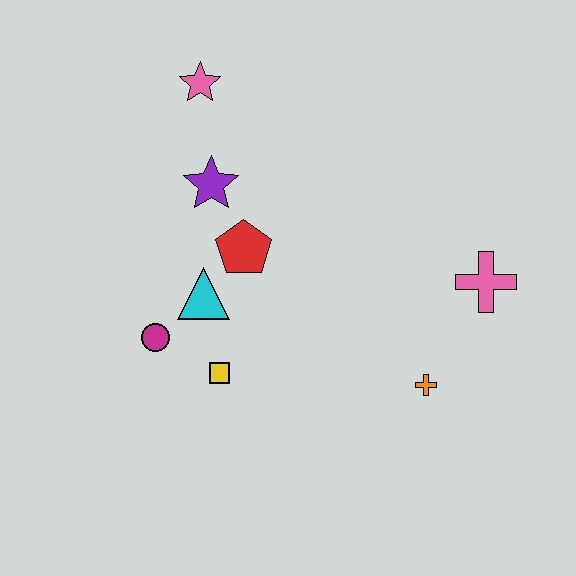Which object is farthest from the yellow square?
The pink star is farthest from the yellow square.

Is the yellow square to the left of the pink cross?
Yes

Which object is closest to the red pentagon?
The cyan triangle is closest to the red pentagon.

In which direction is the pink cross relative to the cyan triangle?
The pink cross is to the right of the cyan triangle.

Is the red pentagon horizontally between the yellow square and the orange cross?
Yes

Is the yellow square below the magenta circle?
Yes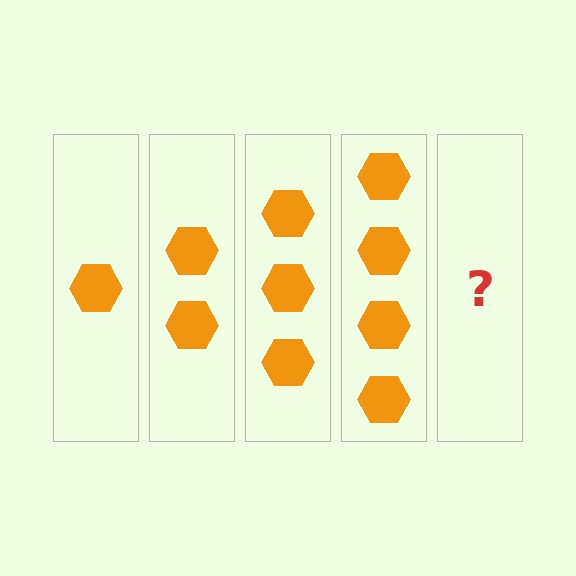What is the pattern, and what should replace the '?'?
The pattern is that each step adds one more hexagon. The '?' should be 5 hexagons.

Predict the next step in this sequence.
The next step is 5 hexagons.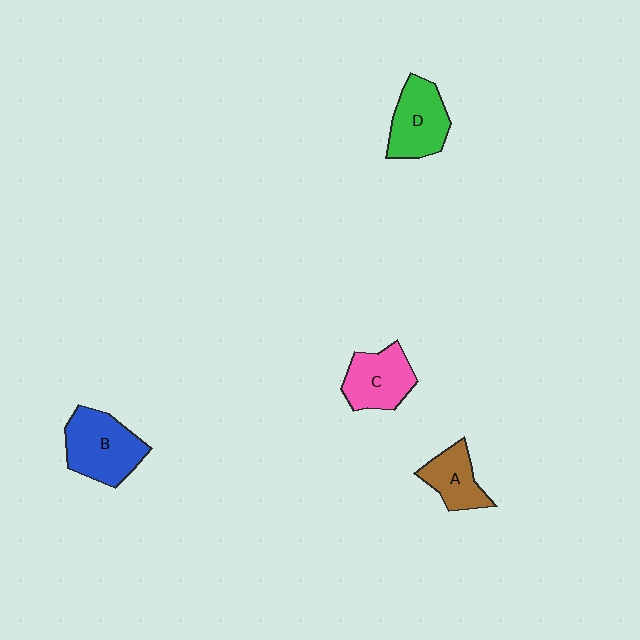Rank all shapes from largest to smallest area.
From largest to smallest: B (blue), D (green), C (pink), A (brown).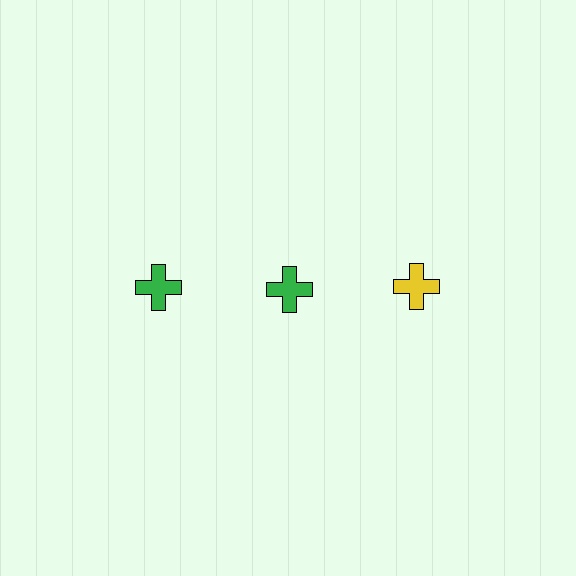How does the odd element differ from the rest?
It has a different color: yellow instead of green.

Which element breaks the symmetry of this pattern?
The yellow cross in the top row, center column breaks the symmetry. All other shapes are green crosses.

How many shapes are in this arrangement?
There are 3 shapes arranged in a grid pattern.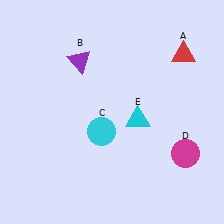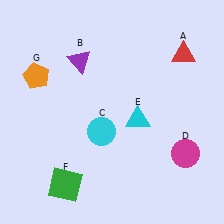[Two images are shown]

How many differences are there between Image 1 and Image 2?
There are 2 differences between the two images.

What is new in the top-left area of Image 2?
An orange pentagon (G) was added in the top-left area of Image 2.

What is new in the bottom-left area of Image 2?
A green square (F) was added in the bottom-left area of Image 2.